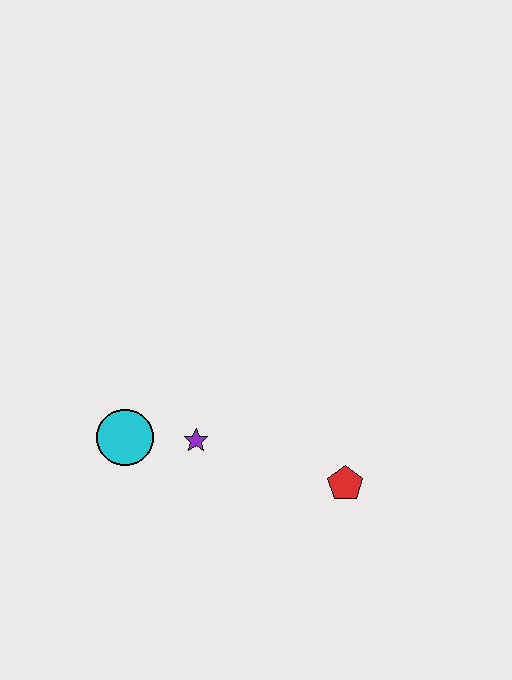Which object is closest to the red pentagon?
The purple star is closest to the red pentagon.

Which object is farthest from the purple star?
The red pentagon is farthest from the purple star.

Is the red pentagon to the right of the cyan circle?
Yes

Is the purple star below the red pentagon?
No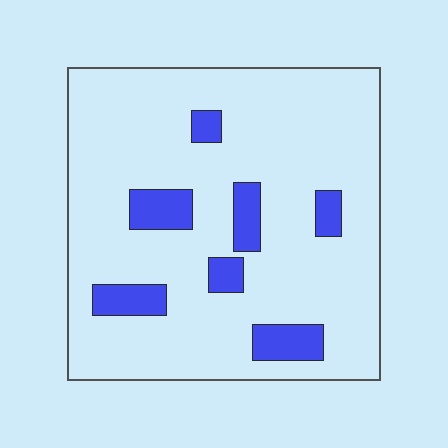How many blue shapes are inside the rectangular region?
7.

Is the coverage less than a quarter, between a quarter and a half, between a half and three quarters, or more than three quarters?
Less than a quarter.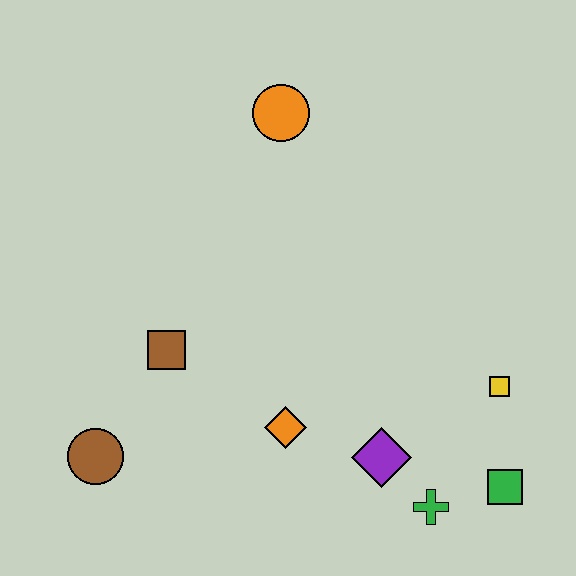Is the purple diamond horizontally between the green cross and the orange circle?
Yes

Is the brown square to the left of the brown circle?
No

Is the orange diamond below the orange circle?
Yes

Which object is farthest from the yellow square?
The brown circle is farthest from the yellow square.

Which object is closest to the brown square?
The brown circle is closest to the brown square.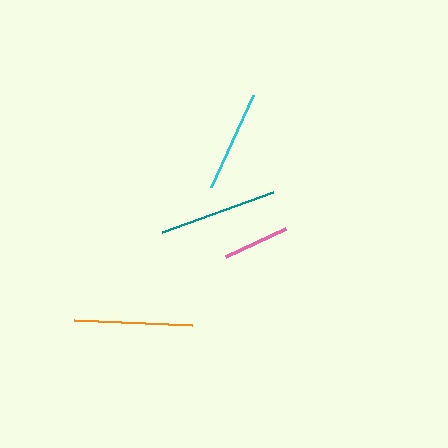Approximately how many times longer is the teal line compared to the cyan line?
The teal line is approximately 1.2 times the length of the cyan line.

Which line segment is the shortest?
The pink line is the shortest at approximately 66 pixels.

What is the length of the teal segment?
The teal segment is approximately 118 pixels long.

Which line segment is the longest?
The orange line is the longest at approximately 119 pixels.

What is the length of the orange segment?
The orange segment is approximately 119 pixels long.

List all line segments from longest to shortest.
From longest to shortest: orange, teal, cyan, pink.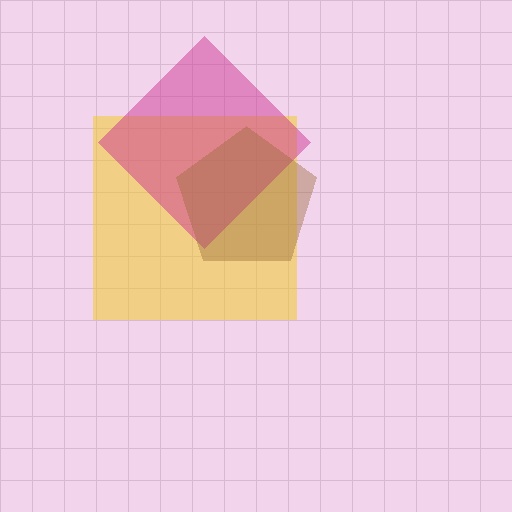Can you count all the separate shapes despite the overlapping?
Yes, there are 3 separate shapes.